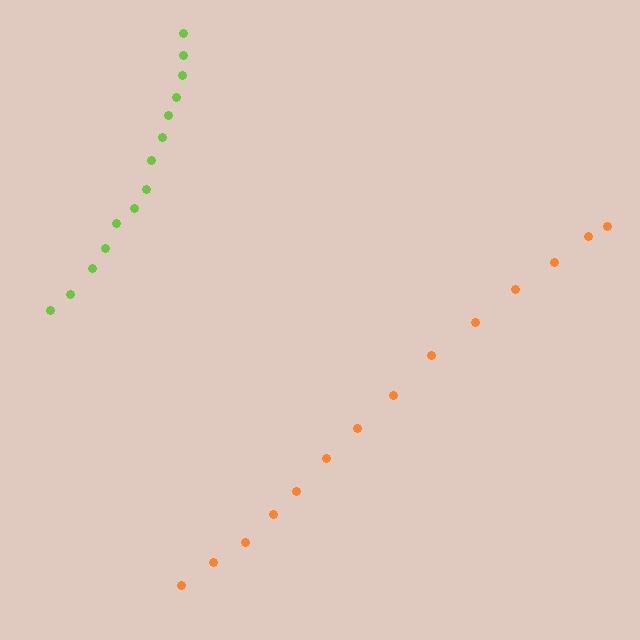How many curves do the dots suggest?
There are 2 distinct paths.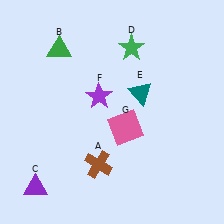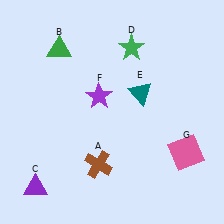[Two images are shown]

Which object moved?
The pink square (G) moved right.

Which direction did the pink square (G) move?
The pink square (G) moved right.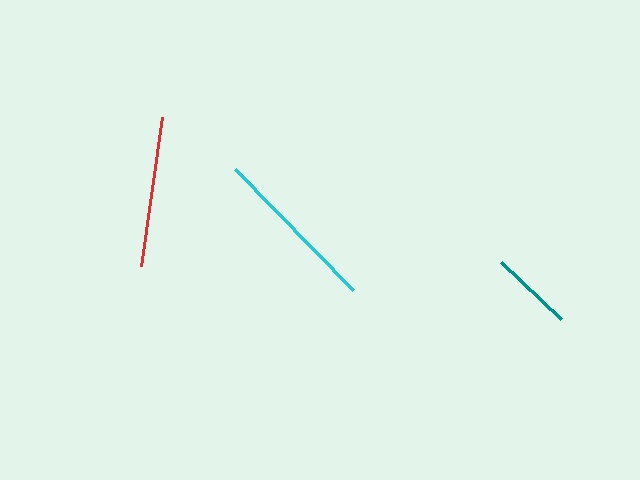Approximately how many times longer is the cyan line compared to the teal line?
The cyan line is approximately 2.0 times the length of the teal line.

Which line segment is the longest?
The cyan line is the longest at approximately 169 pixels.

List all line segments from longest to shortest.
From longest to shortest: cyan, red, teal.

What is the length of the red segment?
The red segment is approximately 150 pixels long.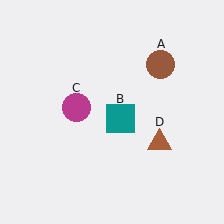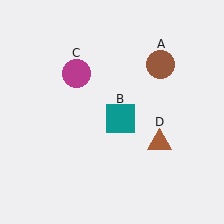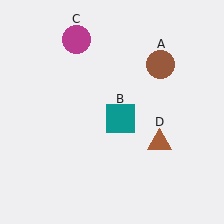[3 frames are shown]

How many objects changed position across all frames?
1 object changed position: magenta circle (object C).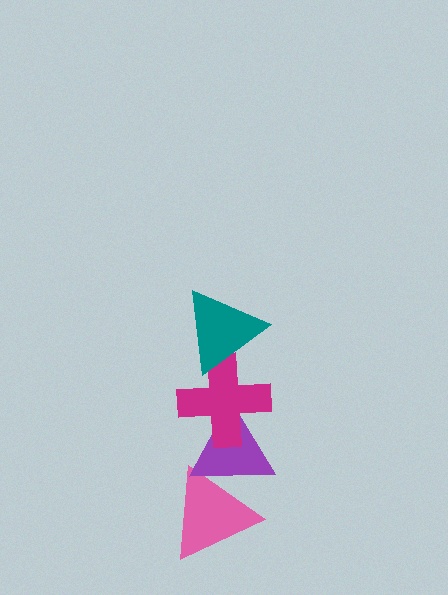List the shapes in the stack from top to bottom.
From top to bottom: the teal triangle, the magenta cross, the purple triangle, the pink triangle.